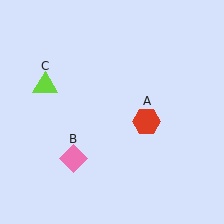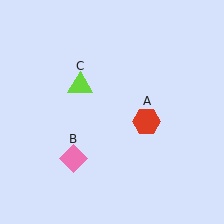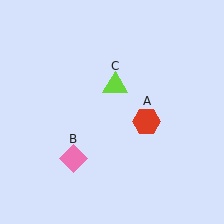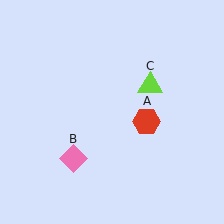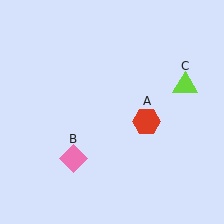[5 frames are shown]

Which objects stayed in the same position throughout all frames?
Red hexagon (object A) and pink diamond (object B) remained stationary.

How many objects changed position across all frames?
1 object changed position: lime triangle (object C).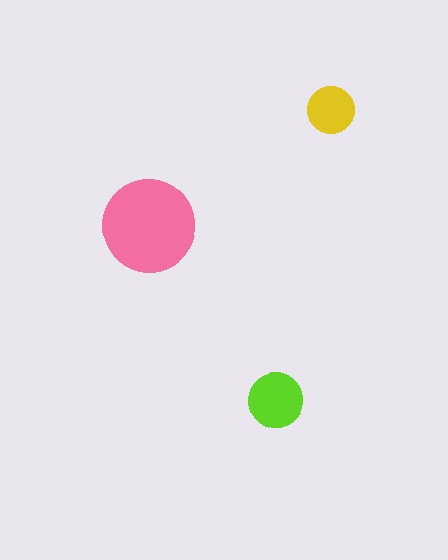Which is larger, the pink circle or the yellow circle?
The pink one.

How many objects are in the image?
There are 3 objects in the image.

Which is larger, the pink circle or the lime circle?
The pink one.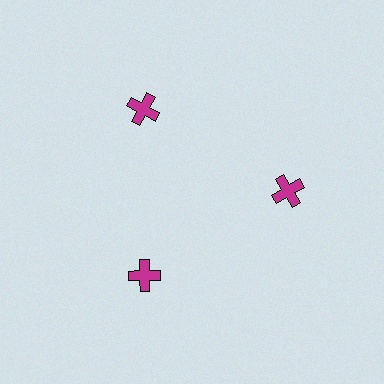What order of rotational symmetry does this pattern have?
This pattern has 3-fold rotational symmetry.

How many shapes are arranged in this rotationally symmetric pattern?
There are 3 shapes, arranged in 3 groups of 1.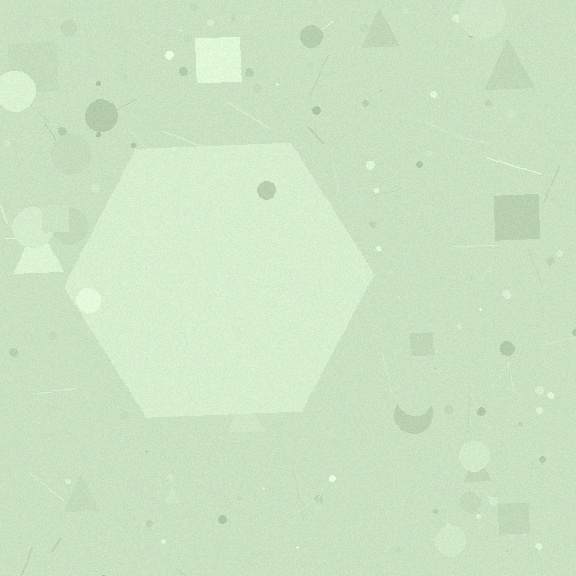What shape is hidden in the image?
A hexagon is hidden in the image.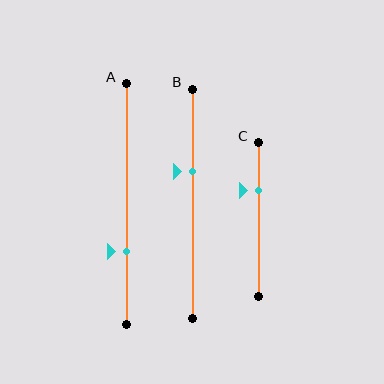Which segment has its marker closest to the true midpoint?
Segment B has its marker closest to the true midpoint.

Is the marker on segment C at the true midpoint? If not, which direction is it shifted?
No, the marker on segment C is shifted upward by about 19% of the segment length.